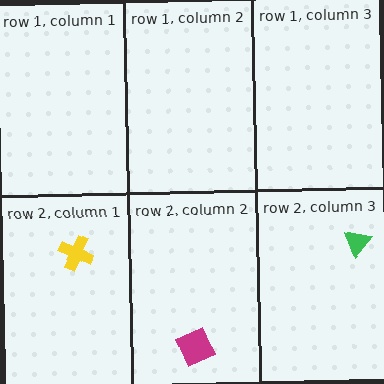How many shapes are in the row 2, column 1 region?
1.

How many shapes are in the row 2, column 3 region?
1.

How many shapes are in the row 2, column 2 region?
1.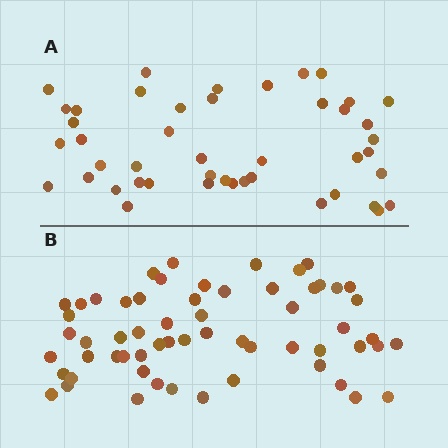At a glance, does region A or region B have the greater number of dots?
Region B (the bottom region) has more dots.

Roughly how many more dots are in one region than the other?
Region B has approximately 15 more dots than region A.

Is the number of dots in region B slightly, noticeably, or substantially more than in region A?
Region B has noticeably more, but not dramatically so. The ratio is roughly 1.3 to 1.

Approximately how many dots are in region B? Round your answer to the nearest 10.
About 60 dots.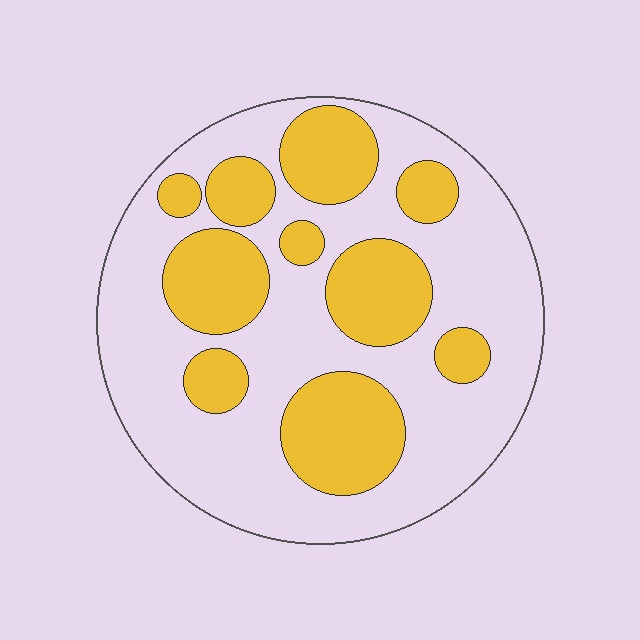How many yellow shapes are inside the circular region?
10.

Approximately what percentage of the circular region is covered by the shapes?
Approximately 35%.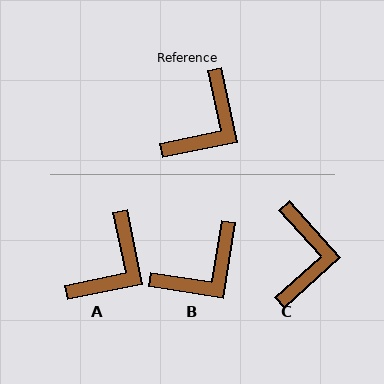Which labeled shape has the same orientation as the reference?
A.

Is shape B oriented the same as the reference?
No, it is off by about 21 degrees.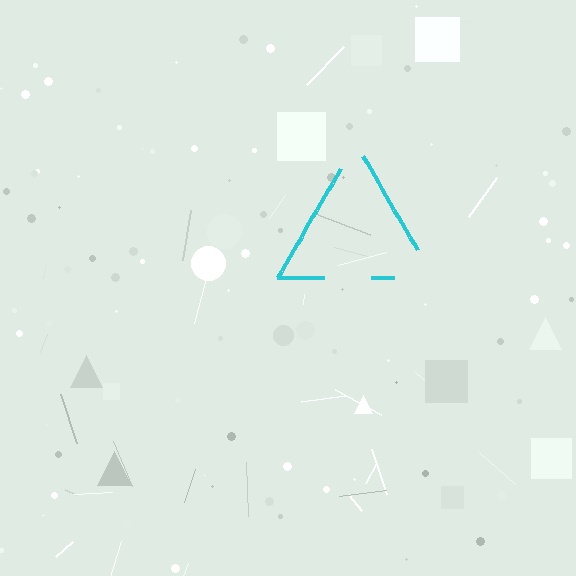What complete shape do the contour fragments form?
The contour fragments form a triangle.